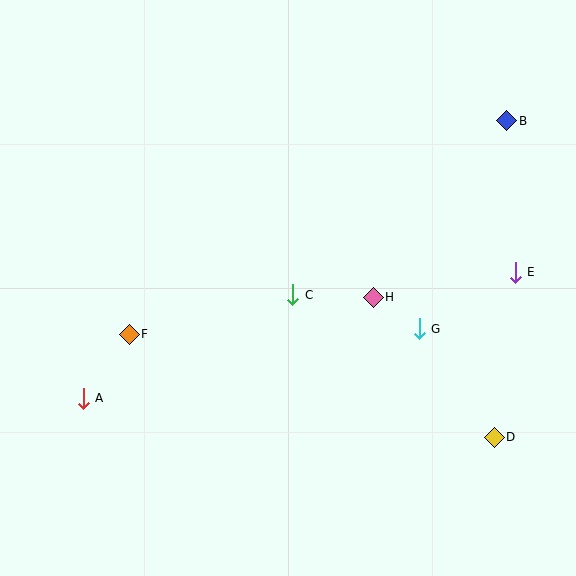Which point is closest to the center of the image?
Point C at (293, 295) is closest to the center.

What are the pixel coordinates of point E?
Point E is at (515, 272).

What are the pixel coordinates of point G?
Point G is at (419, 329).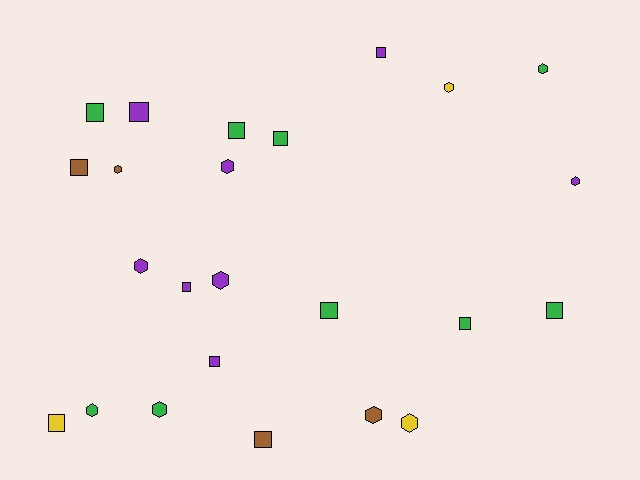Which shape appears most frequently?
Square, with 13 objects.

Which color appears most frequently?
Green, with 9 objects.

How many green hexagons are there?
There are 3 green hexagons.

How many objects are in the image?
There are 24 objects.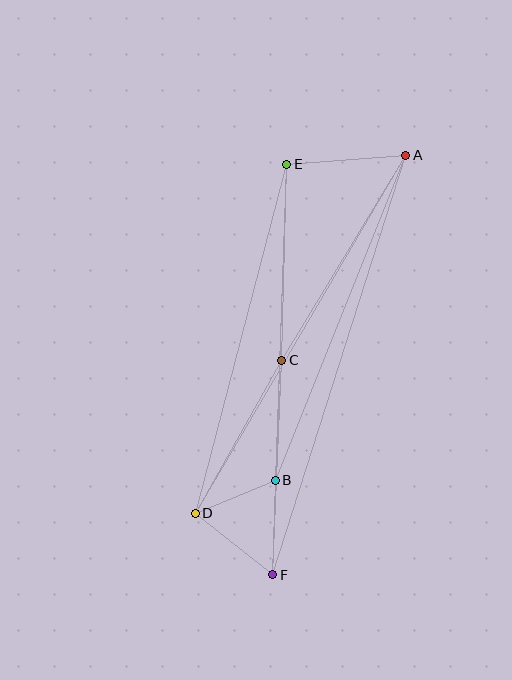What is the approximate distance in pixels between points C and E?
The distance between C and E is approximately 196 pixels.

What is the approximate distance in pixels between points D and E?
The distance between D and E is approximately 361 pixels.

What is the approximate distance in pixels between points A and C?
The distance between A and C is approximately 239 pixels.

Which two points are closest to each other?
Points B and D are closest to each other.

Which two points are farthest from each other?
Points A and F are farthest from each other.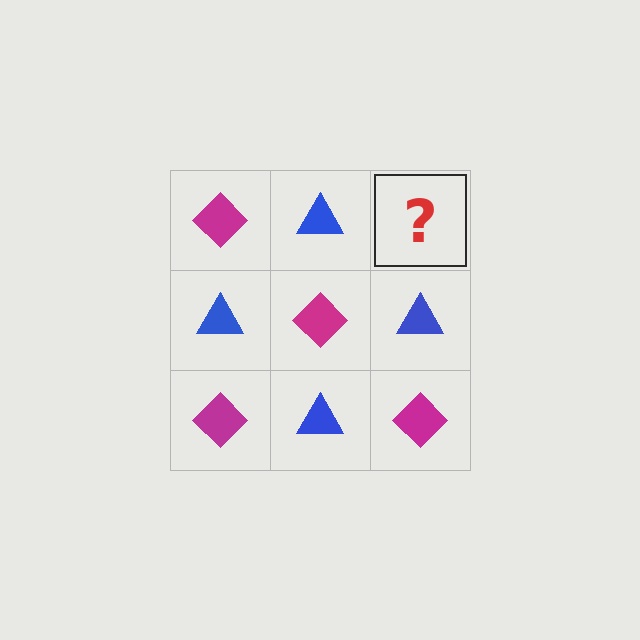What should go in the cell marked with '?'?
The missing cell should contain a magenta diamond.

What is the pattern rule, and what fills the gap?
The rule is that it alternates magenta diamond and blue triangle in a checkerboard pattern. The gap should be filled with a magenta diamond.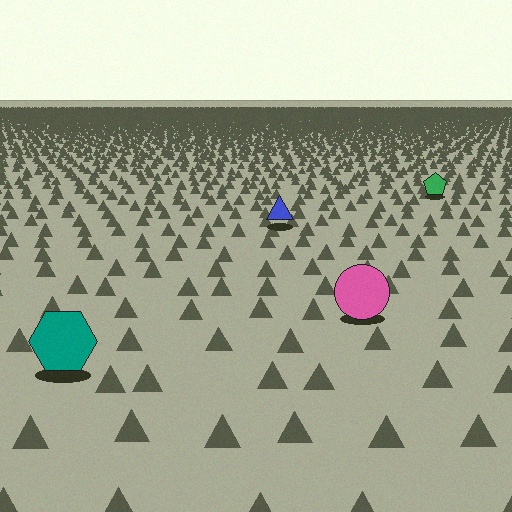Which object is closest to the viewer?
The teal hexagon is closest. The texture marks near it are larger and more spread out.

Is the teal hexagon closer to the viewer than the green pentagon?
Yes. The teal hexagon is closer — you can tell from the texture gradient: the ground texture is coarser near it.